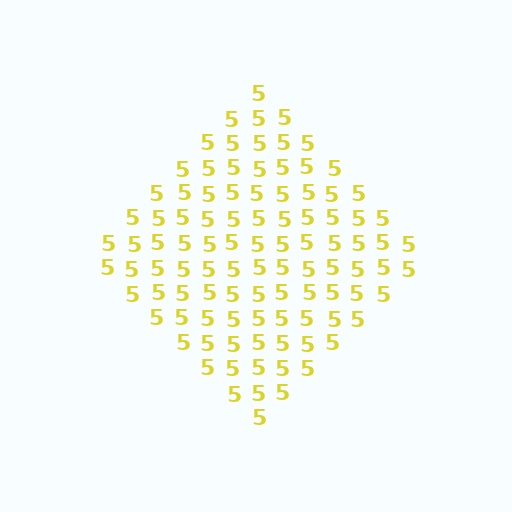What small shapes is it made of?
It is made of small digit 5's.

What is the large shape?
The large shape is a diamond.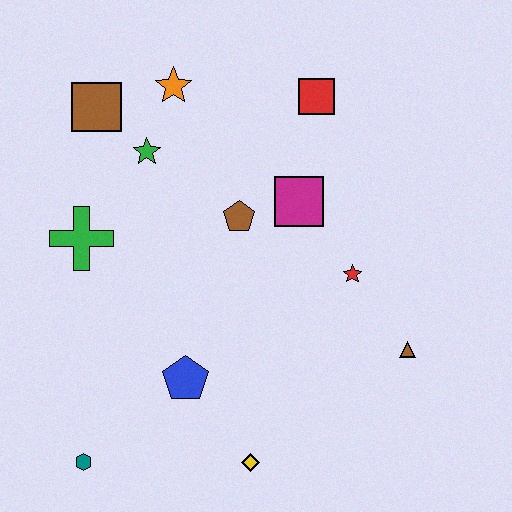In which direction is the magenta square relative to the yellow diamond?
The magenta square is above the yellow diamond.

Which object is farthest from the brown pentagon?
The teal hexagon is farthest from the brown pentagon.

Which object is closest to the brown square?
The green star is closest to the brown square.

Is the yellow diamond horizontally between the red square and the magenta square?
No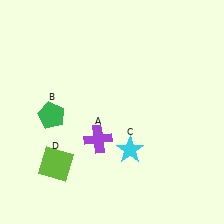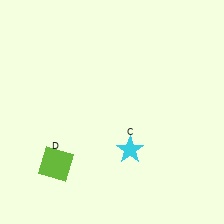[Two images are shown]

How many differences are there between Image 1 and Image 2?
There are 2 differences between the two images.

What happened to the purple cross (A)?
The purple cross (A) was removed in Image 2. It was in the bottom-left area of Image 1.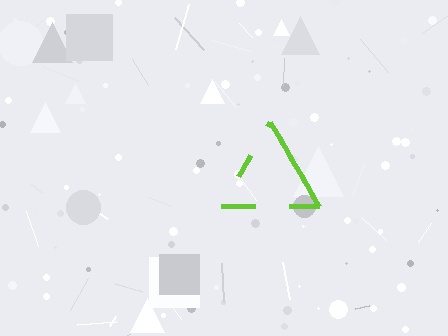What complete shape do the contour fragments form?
The contour fragments form a triangle.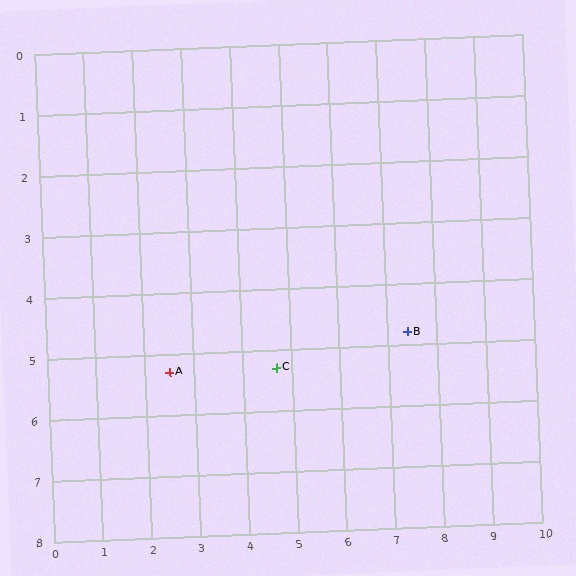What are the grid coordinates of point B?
Point B is at approximately (7.4, 4.8).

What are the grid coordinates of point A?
Point A is at approximately (2.5, 5.3).